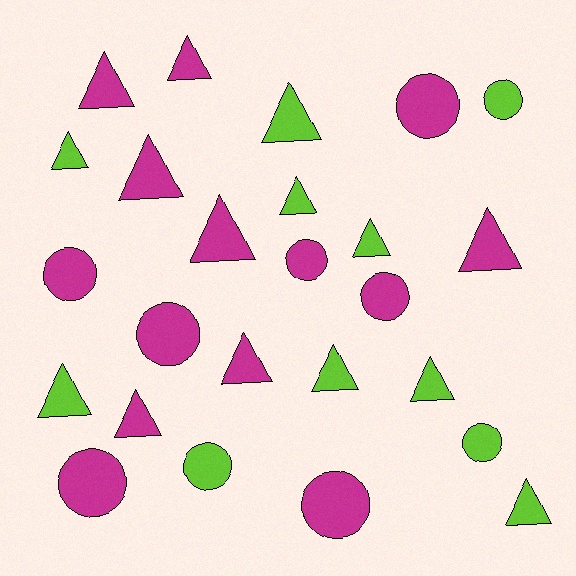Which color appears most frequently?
Magenta, with 14 objects.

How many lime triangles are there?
There are 8 lime triangles.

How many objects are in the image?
There are 25 objects.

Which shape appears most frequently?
Triangle, with 15 objects.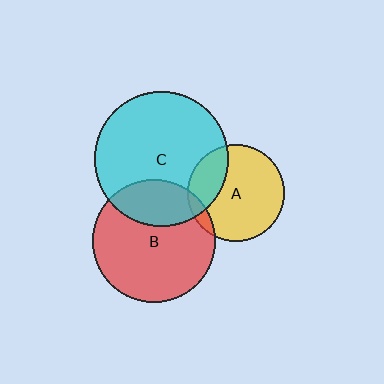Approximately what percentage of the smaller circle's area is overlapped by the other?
Approximately 25%.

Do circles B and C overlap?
Yes.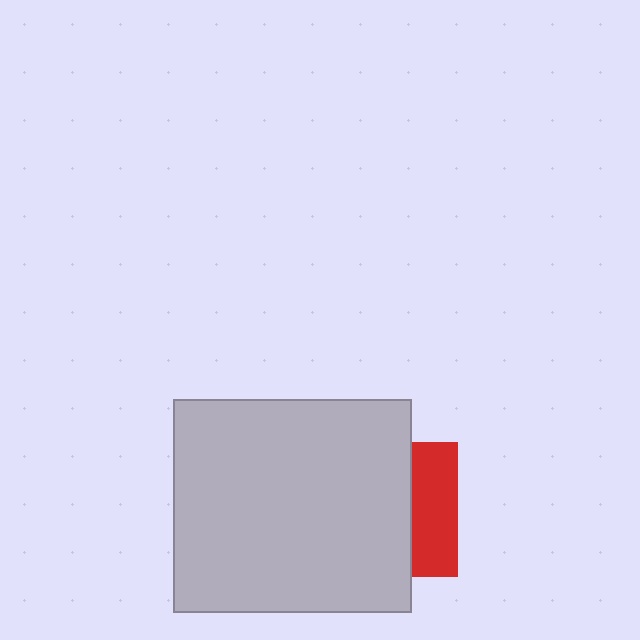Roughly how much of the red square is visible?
A small part of it is visible (roughly 34%).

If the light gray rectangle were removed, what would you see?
You would see the complete red square.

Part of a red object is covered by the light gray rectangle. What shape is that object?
It is a square.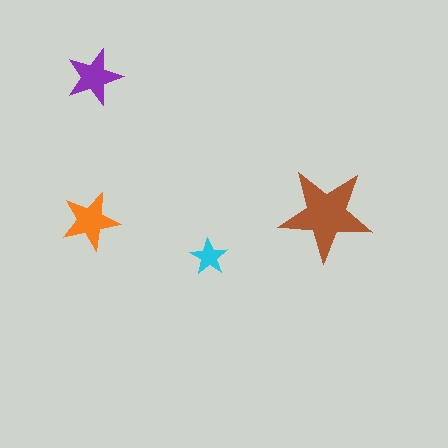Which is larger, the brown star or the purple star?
The brown one.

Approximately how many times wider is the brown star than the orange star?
About 1.5 times wider.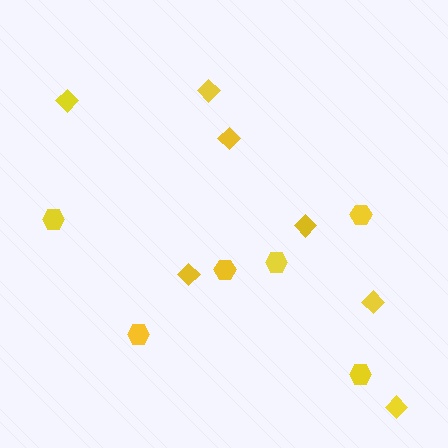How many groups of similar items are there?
There are 2 groups: one group of hexagons (6) and one group of diamonds (7).